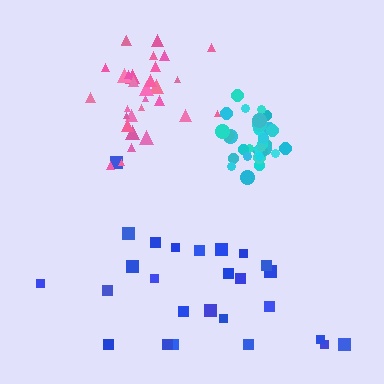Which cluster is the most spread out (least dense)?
Blue.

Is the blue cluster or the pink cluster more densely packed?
Pink.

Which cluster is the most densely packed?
Cyan.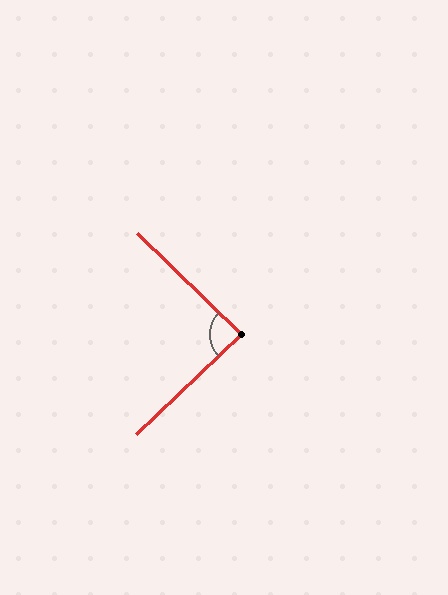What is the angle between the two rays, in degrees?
Approximately 88 degrees.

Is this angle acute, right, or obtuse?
It is approximately a right angle.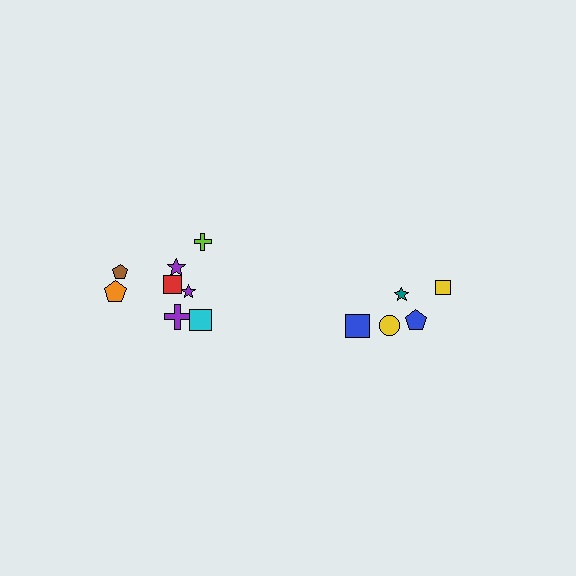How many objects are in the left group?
There are 8 objects.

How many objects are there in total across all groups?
There are 13 objects.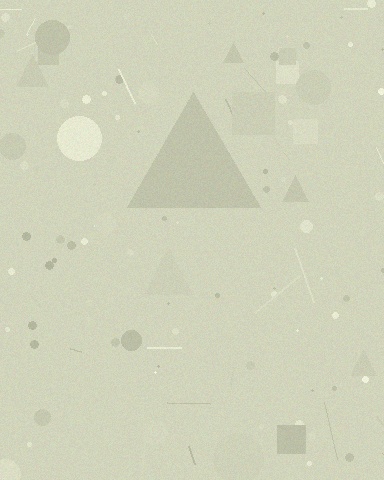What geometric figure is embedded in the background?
A triangle is embedded in the background.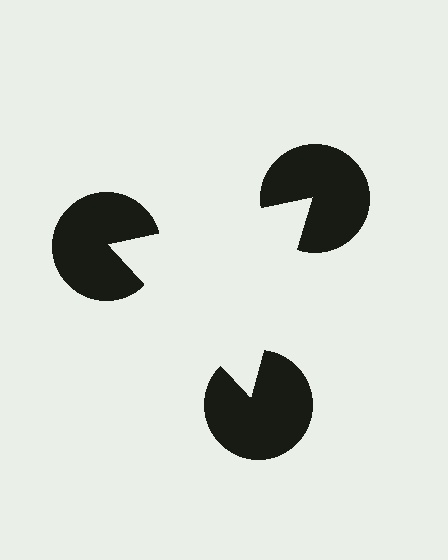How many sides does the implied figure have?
3 sides.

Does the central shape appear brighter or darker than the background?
It typically appears slightly brighter than the background, even though no actual brightness change is drawn.